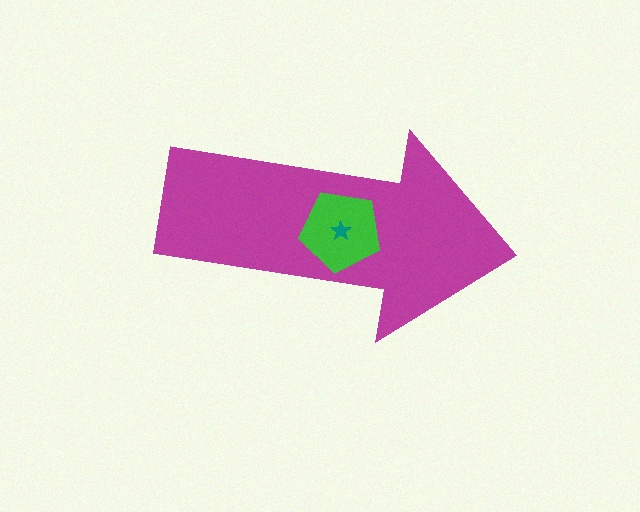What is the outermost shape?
The magenta arrow.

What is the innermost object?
The teal star.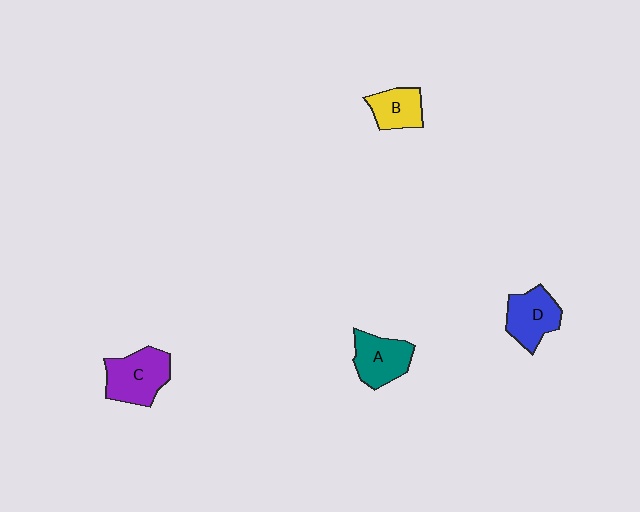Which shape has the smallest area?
Shape B (yellow).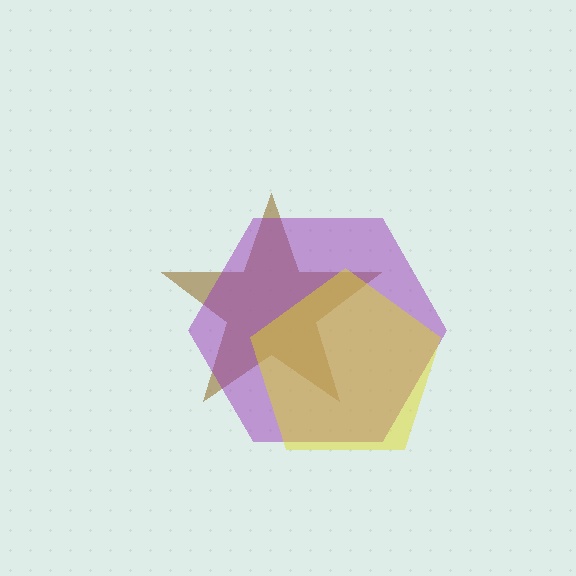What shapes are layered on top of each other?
The layered shapes are: a brown star, a purple hexagon, a yellow pentagon.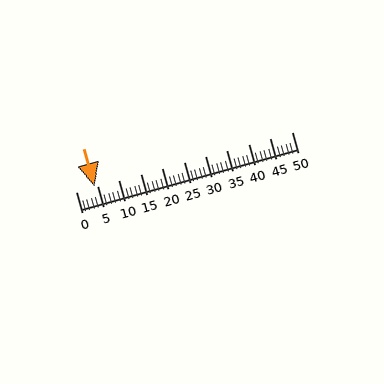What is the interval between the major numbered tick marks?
The major tick marks are spaced 5 units apart.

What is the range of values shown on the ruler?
The ruler shows values from 0 to 50.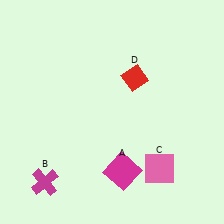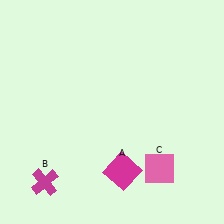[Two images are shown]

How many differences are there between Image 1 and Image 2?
There is 1 difference between the two images.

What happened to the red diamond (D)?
The red diamond (D) was removed in Image 2. It was in the top-right area of Image 1.